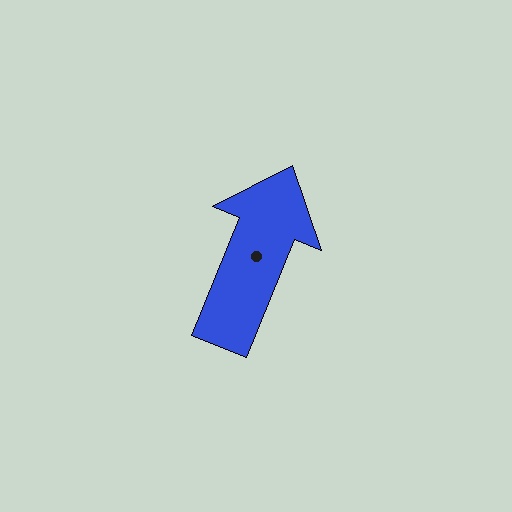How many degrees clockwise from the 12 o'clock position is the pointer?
Approximately 22 degrees.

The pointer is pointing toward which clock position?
Roughly 1 o'clock.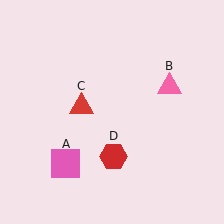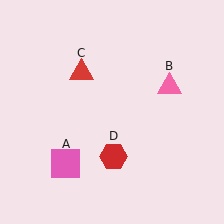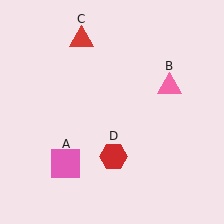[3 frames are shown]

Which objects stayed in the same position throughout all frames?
Pink square (object A) and pink triangle (object B) and red hexagon (object D) remained stationary.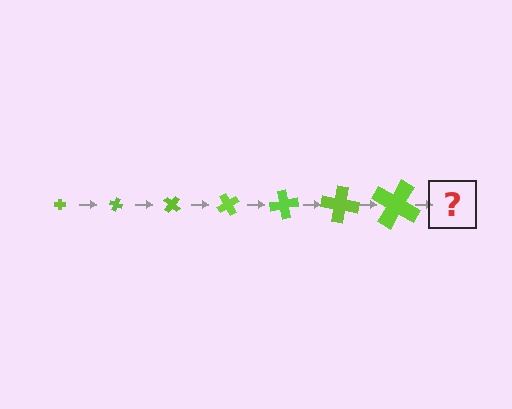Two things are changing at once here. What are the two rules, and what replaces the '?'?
The two rules are that the cross grows larger each step and it rotates 20 degrees each step. The '?' should be a cross, larger than the previous one and rotated 140 degrees from the start.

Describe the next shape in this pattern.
It should be a cross, larger than the previous one and rotated 140 degrees from the start.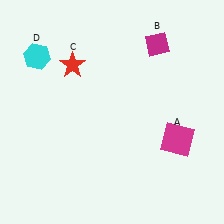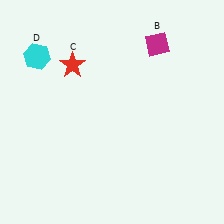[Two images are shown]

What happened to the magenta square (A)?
The magenta square (A) was removed in Image 2. It was in the bottom-right area of Image 1.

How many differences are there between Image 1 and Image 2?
There is 1 difference between the two images.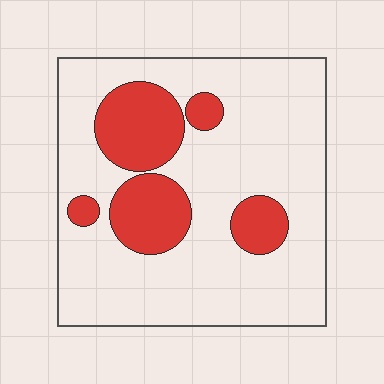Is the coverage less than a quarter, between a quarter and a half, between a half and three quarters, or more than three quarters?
Less than a quarter.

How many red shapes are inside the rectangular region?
5.